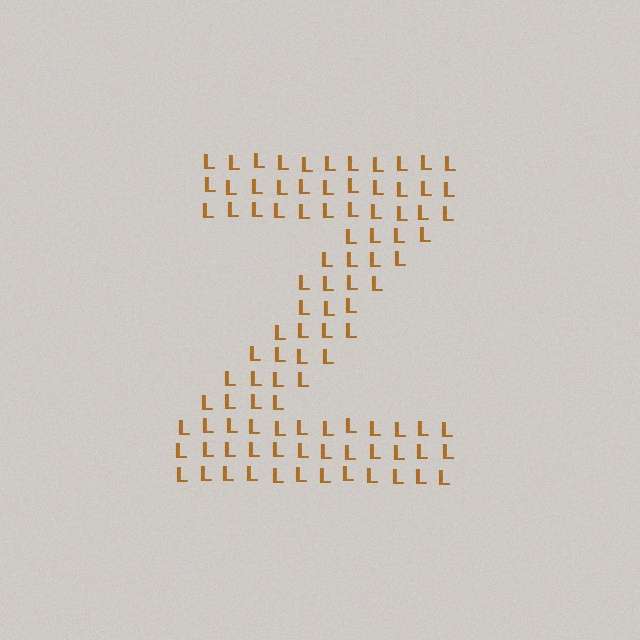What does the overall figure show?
The overall figure shows the letter Z.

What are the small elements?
The small elements are letter L's.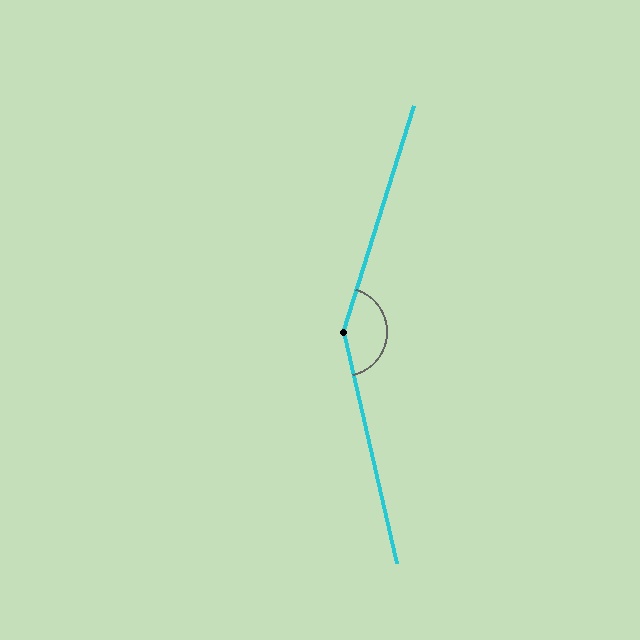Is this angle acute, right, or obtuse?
It is obtuse.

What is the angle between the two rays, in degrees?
Approximately 150 degrees.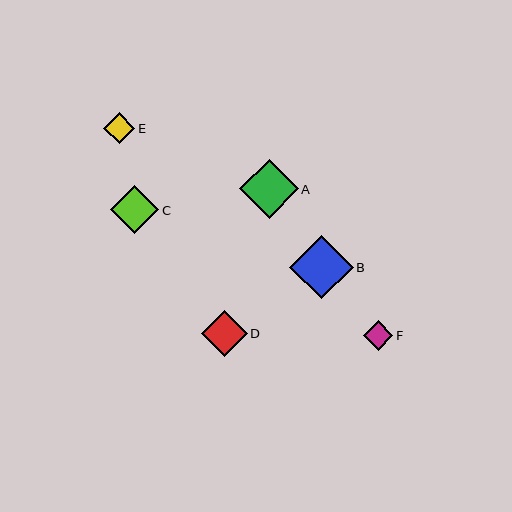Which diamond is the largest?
Diamond B is the largest with a size of approximately 64 pixels.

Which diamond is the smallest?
Diamond F is the smallest with a size of approximately 30 pixels.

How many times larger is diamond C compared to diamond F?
Diamond C is approximately 1.6 times the size of diamond F.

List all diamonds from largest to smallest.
From largest to smallest: B, A, C, D, E, F.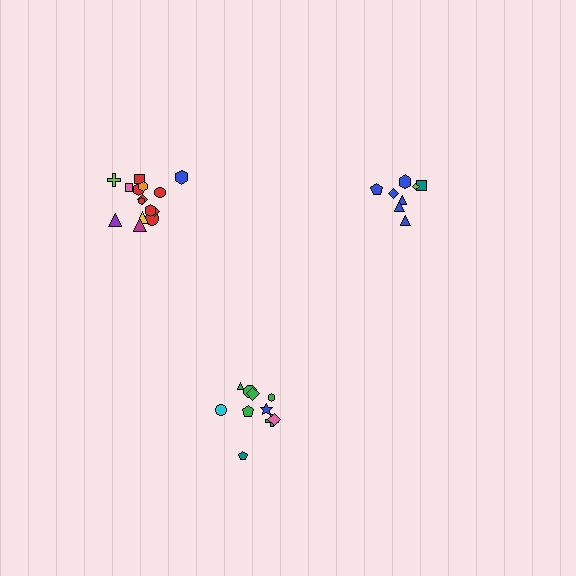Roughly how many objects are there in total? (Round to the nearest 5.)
Roughly 35 objects in total.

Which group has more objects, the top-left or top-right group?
The top-left group.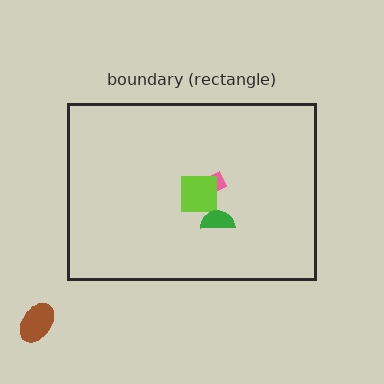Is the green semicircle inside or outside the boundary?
Inside.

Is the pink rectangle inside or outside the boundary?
Inside.